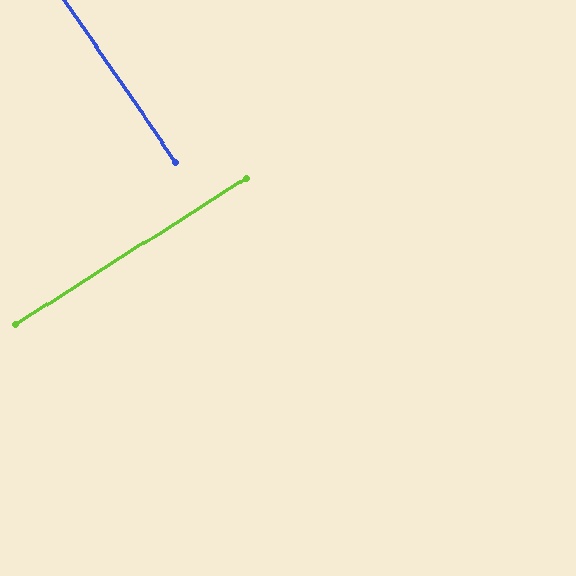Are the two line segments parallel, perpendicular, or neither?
Perpendicular — they meet at approximately 88°.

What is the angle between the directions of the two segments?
Approximately 88 degrees.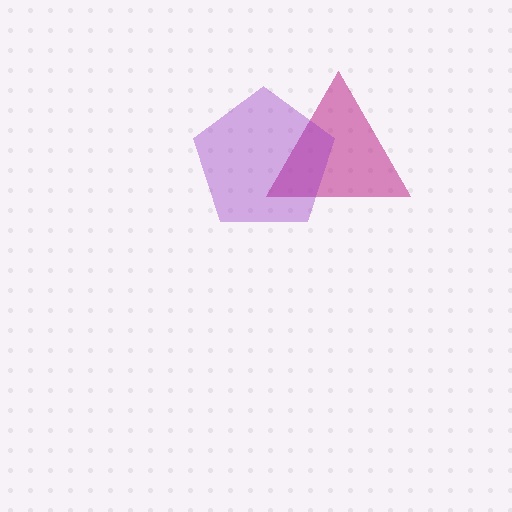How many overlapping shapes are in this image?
There are 2 overlapping shapes in the image.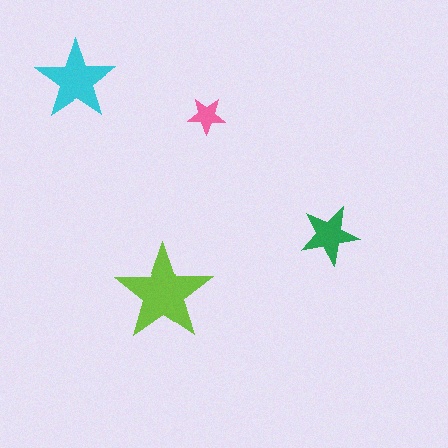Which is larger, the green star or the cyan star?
The cyan one.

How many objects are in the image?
There are 4 objects in the image.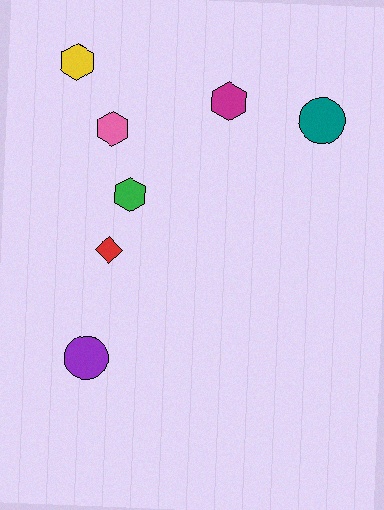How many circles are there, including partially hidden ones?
There are 2 circles.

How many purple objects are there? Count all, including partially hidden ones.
There is 1 purple object.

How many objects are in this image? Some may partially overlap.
There are 7 objects.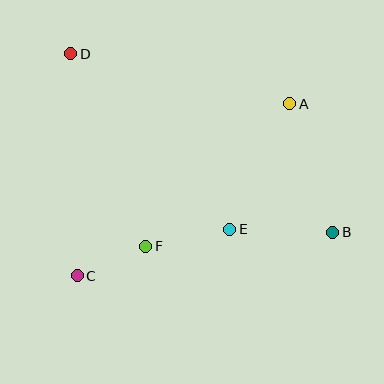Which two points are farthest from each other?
Points B and D are farthest from each other.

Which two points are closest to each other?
Points C and F are closest to each other.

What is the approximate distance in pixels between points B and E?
The distance between B and E is approximately 103 pixels.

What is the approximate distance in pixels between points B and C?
The distance between B and C is approximately 259 pixels.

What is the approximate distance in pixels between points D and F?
The distance between D and F is approximately 207 pixels.